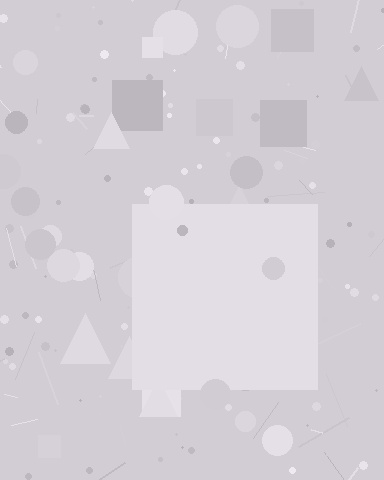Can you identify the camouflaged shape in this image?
The camouflaged shape is a square.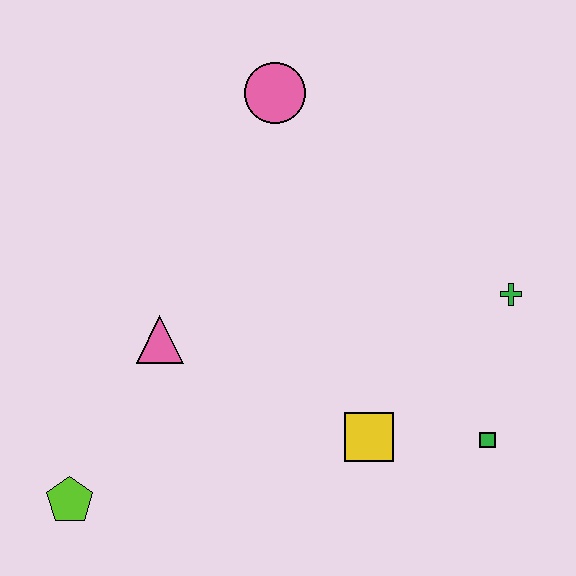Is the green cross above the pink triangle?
Yes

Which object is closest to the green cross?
The green square is closest to the green cross.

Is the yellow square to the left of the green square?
Yes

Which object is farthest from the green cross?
The lime pentagon is farthest from the green cross.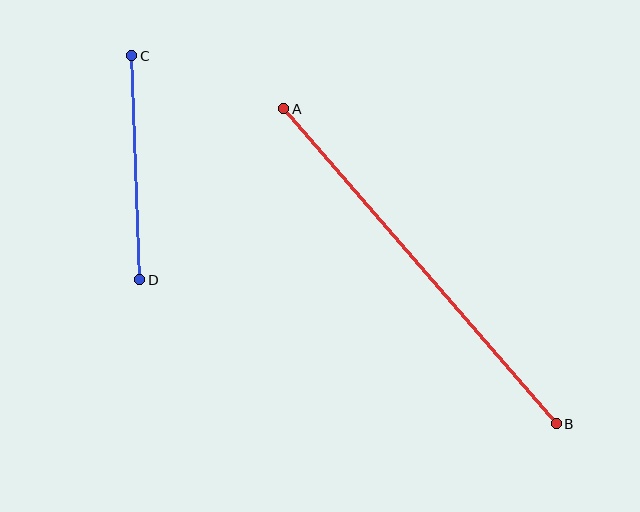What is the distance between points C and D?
The distance is approximately 224 pixels.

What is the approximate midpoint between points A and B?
The midpoint is at approximately (420, 266) pixels.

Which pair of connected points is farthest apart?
Points A and B are farthest apart.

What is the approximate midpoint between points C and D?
The midpoint is at approximately (136, 168) pixels.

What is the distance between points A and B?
The distance is approximately 417 pixels.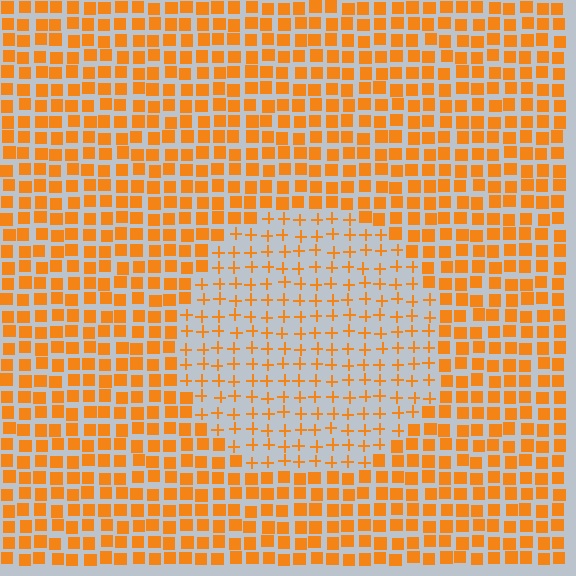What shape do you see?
I see a circle.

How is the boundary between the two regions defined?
The boundary is defined by a change in element shape: plus signs inside vs. squares outside. All elements share the same color and spacing.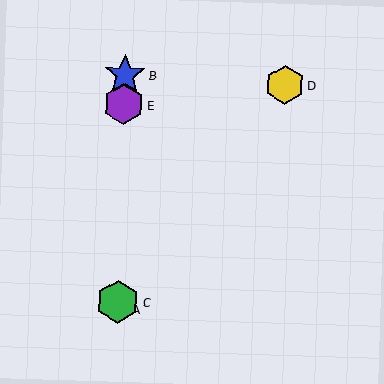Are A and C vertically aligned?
Yes, both are at x≈118.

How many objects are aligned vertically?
4 objects (A, B, C, E) are aligned vertically.